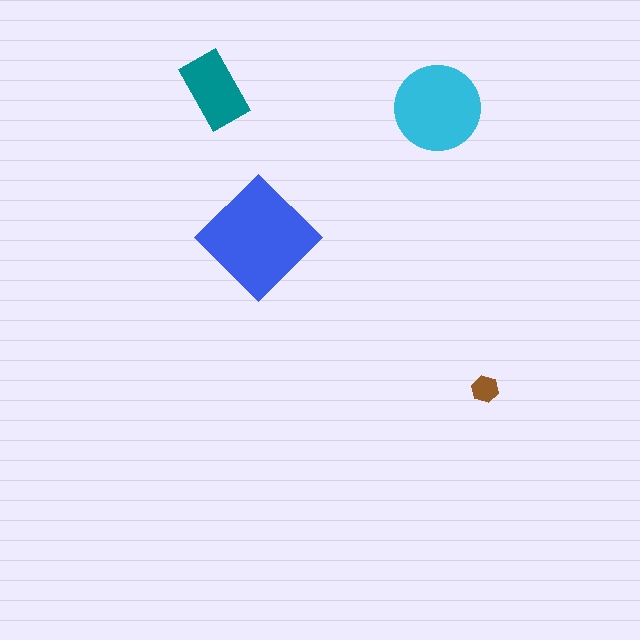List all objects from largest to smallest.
The blue diamond, the cyan circle, the teal rectangle, the brown hexagon.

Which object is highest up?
The teal rectangle is topmost.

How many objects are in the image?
There are 4 objects in the image.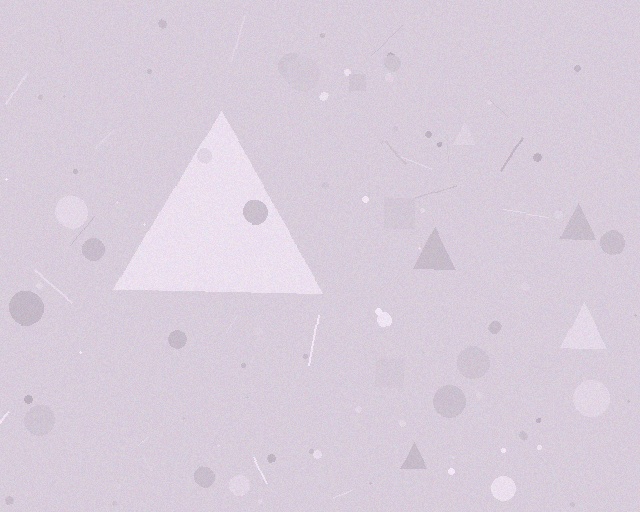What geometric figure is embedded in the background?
A triangle is embedded in the background.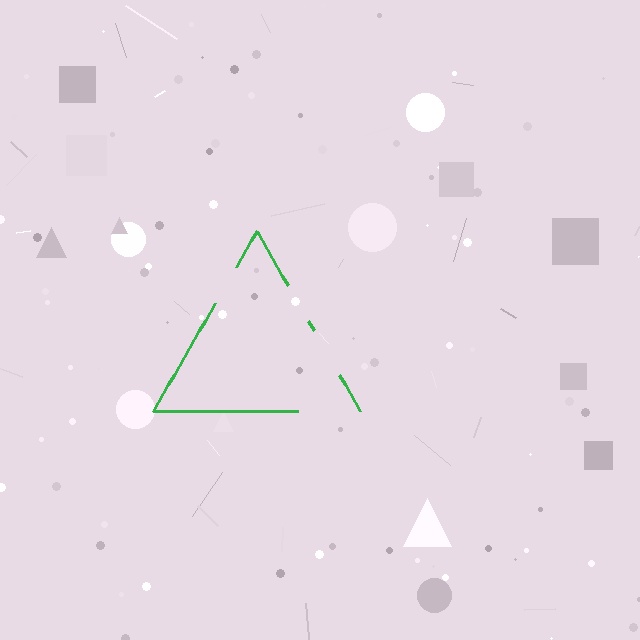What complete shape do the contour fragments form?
The contour fragments form a triangle.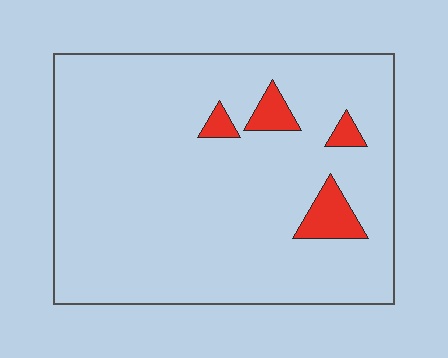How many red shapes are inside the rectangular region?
4.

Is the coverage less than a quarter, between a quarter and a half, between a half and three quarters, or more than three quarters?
Less than a quarter.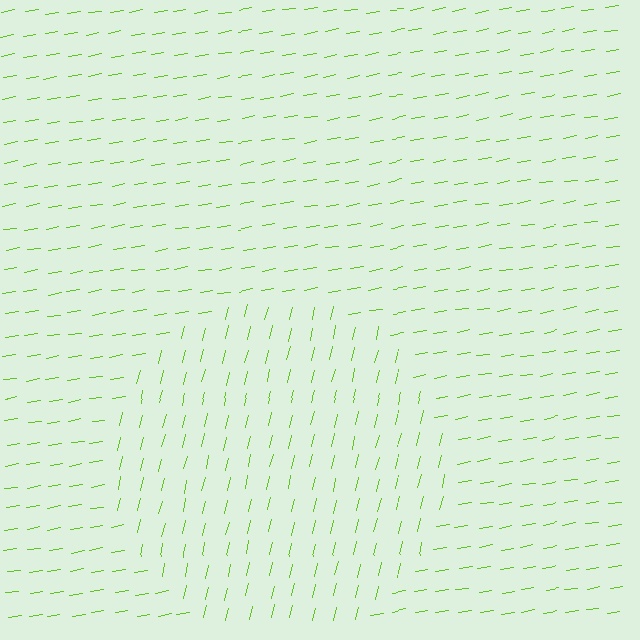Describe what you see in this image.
The image is filled with small lime line segments. A circle region in the image has lines oriented differently from the surrounding lines, creating a visible texture boundary.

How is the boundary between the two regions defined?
The boundary is defined purely by a change in line orientation (approximately 67 degrees difference). All lines are the same color and thickness.